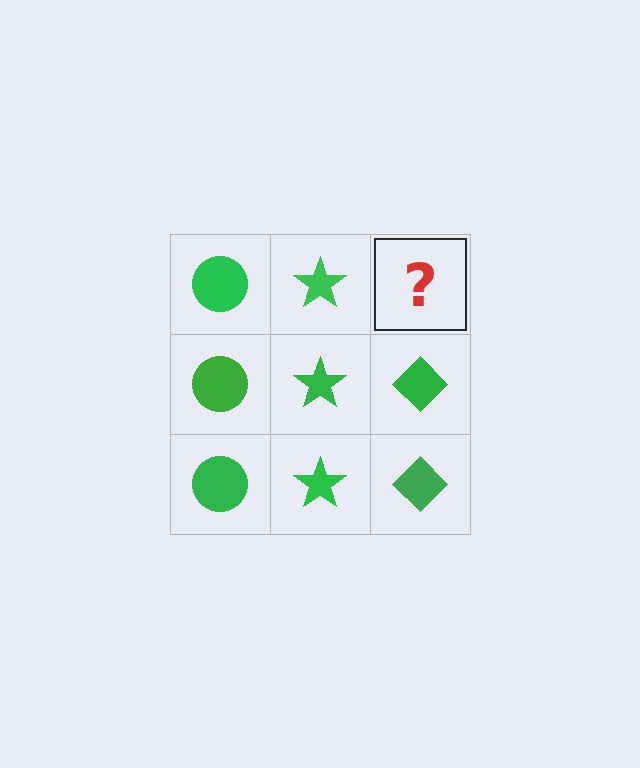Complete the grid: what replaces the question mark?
The question mark should be replaced with a green diamond.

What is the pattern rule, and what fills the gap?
The rule is that each column has a consistent shape. The gap should be filled with a green diamond.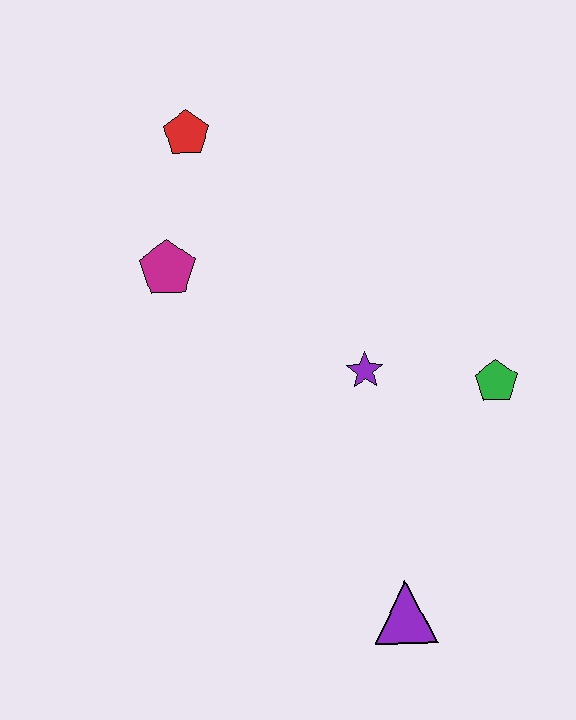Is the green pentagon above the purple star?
No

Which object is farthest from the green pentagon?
The red pentagon is farthest from the green pentagon.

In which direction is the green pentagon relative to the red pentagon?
The green pentagon is to the right of the red pentagon.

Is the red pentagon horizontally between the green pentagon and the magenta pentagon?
Yes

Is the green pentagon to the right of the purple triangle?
Yes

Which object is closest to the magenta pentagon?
The red pentagon is closest to the magenta pentagon.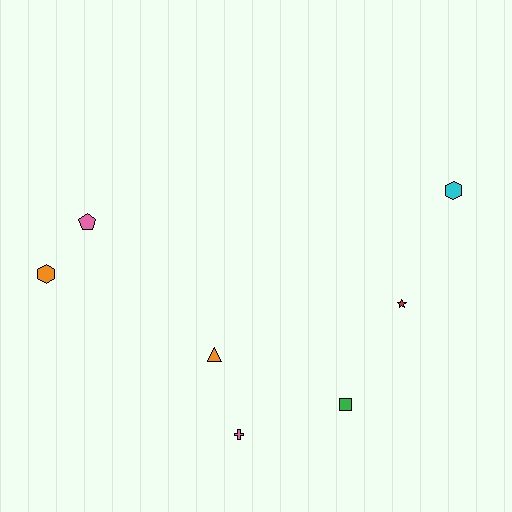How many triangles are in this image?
There is 1 triangle.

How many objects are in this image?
There are 7 objects.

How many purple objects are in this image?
There are no purple objects.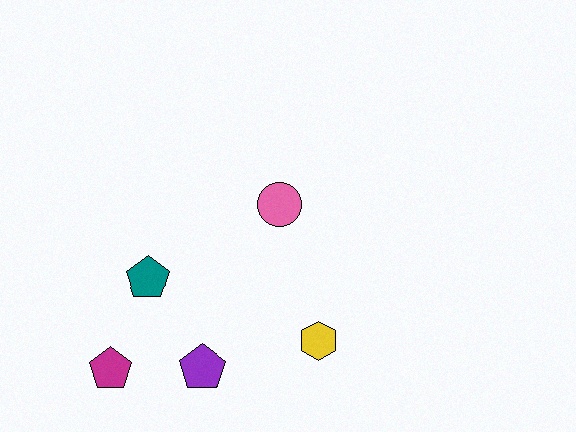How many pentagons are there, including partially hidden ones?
There are 3 pentagons.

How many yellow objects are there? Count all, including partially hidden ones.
There is 1 yellow object.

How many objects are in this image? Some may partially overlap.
There are 5 objects.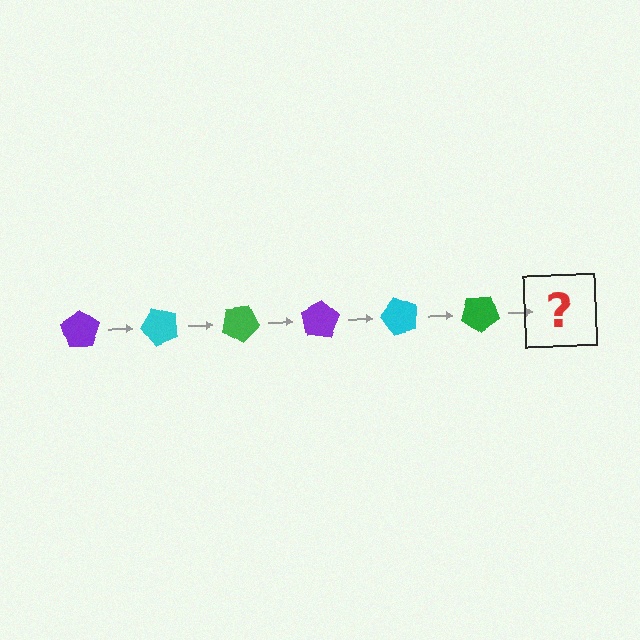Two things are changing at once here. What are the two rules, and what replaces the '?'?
The two rules are that it rotates 50 degrees each step and the color cycles through purple, cyan, and green. The '?' should be a purple pentagon, rotated 300 degrees from the start.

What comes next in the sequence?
The next element should be a purple pentagon, rotated 300 degrees from the start.